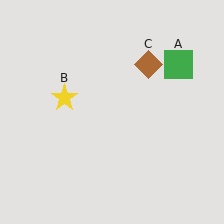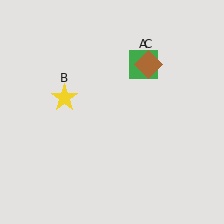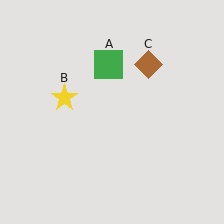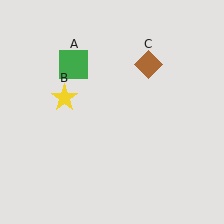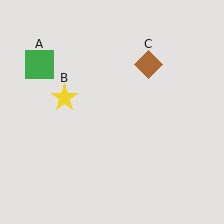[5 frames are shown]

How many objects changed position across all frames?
1 object changed position: green square (object A).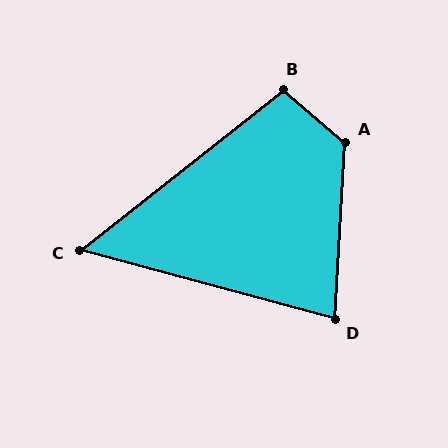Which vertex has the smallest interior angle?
C, at approximately 53 degrees.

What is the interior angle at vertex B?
Approximately 102 degrees (obtuse).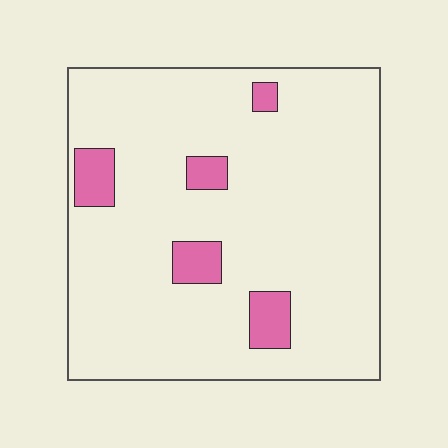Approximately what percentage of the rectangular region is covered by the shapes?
Approximately 10%.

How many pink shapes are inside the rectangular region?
5.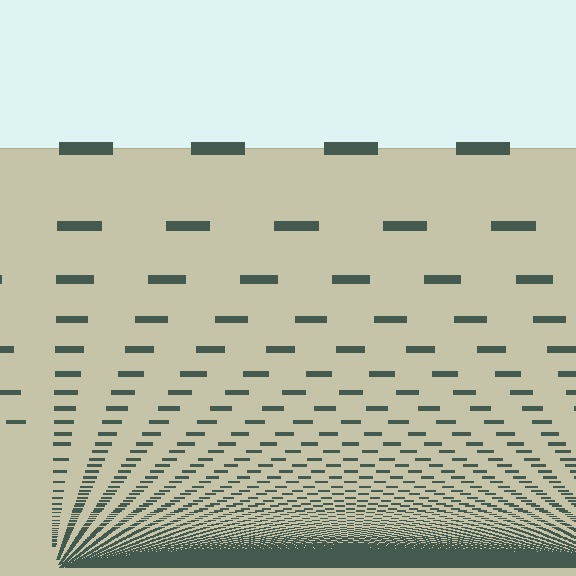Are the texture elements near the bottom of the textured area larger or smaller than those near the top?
Smaller. The gradient is inverted — elements near the bottom are smaller and denser.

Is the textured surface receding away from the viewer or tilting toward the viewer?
The surface appears to tilt toward the viewer. Texture elements get larger and sparser toward the top.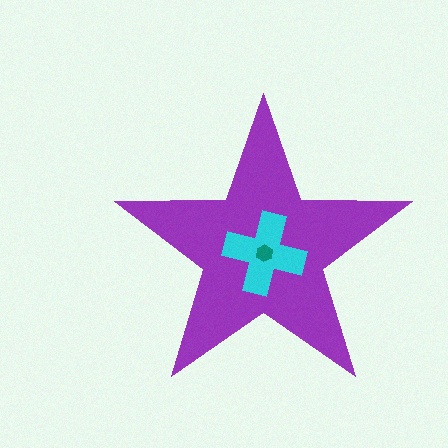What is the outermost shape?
The purple star.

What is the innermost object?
The teal hexagon.